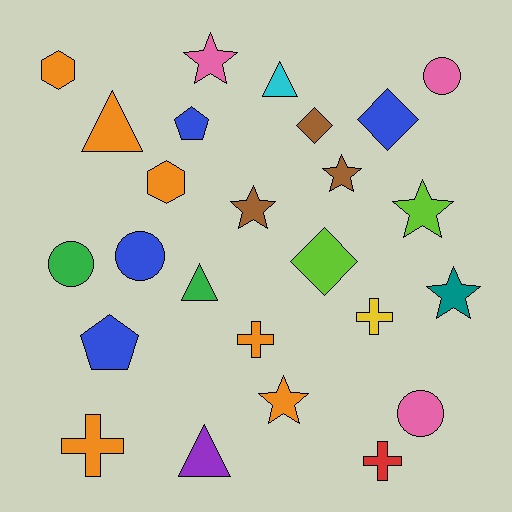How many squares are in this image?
There are no squares.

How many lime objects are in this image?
There are 2 lime objects.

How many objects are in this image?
There are 25 objects.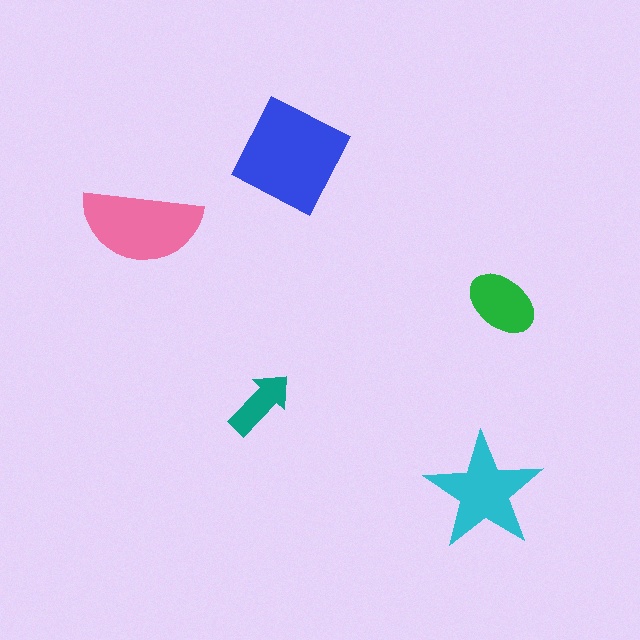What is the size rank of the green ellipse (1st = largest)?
4th.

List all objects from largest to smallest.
The blue diamond, the pink semicircle, the cyan star, the green ellipse, the teal arrow.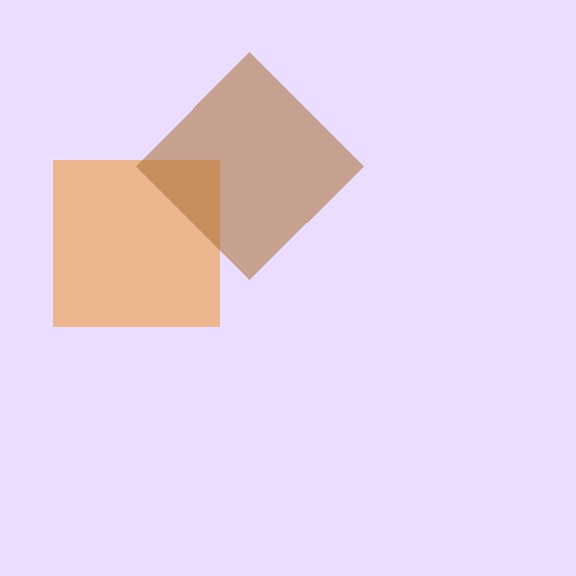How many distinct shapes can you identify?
There are 2 distinct shapes: an orange square, a brown diamond.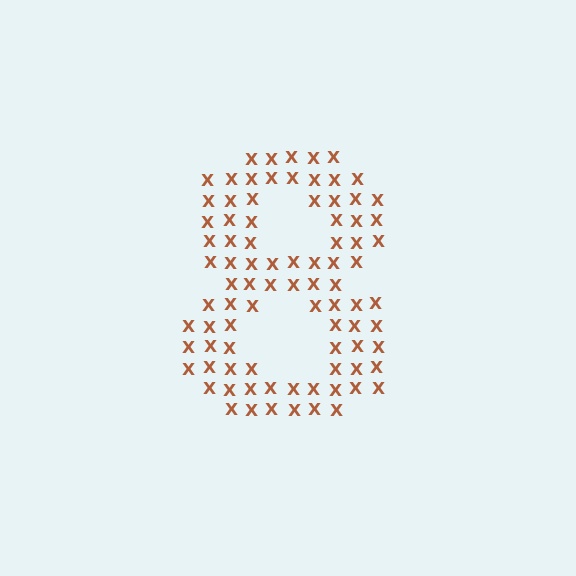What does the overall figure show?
The overall figure shows the digit 8.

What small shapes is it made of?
It is made of small letter X's.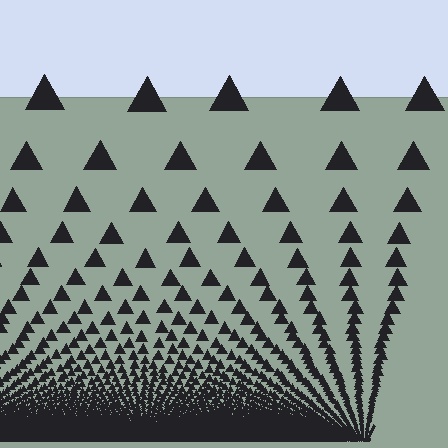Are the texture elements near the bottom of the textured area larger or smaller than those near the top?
Smaller. The gradient is inverted — elements near the bottom are smaller and denser.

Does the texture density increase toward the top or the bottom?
Density increases toward the bottom.